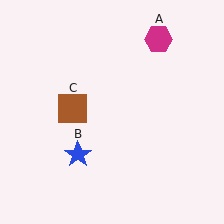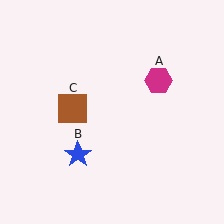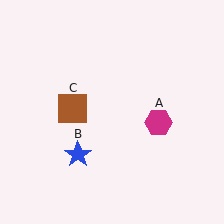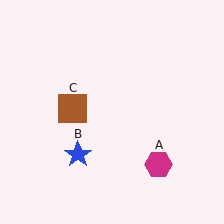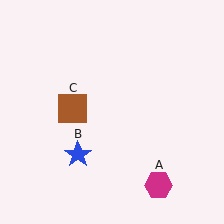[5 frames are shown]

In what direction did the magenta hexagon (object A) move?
The magenta hexagon (object A) moved down.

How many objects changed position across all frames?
1 object changed position: magenta hexagon (object A).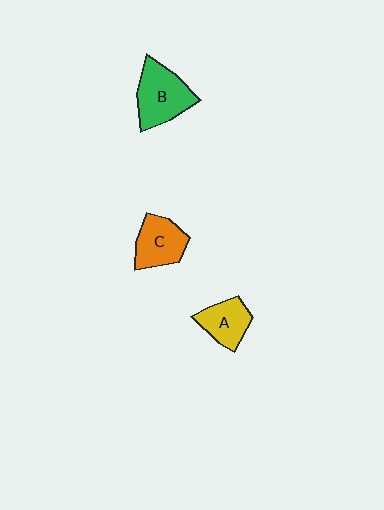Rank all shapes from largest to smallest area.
From largest to smallest: B (green), C (orange), A (yellow).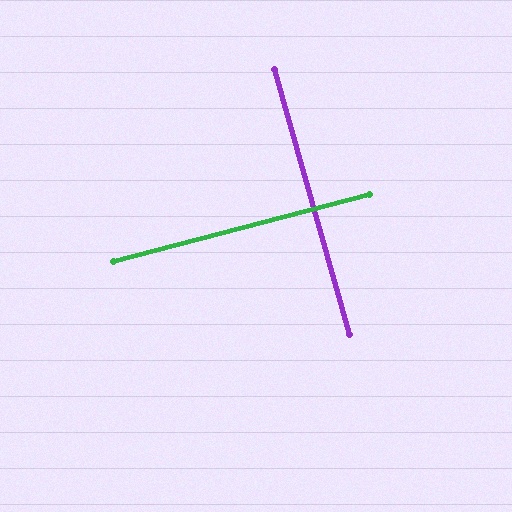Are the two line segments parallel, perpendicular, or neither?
Perpendicular — they meet at approximately 89°.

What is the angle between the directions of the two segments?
Approximately 89 degrees.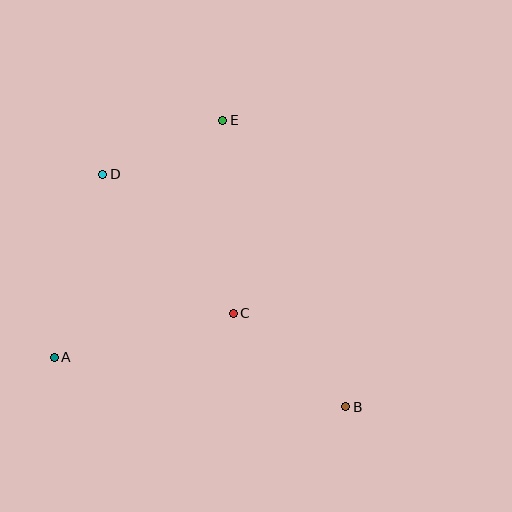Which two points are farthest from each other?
Points B and D are farthest from each other.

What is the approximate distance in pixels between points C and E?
The distance between C and E is approximately 193 pixels.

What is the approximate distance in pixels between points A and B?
The distance between A and B is approximately 296 pixels.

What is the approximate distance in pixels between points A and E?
The distance between A and E is approximately 291 pixels.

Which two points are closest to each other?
Points D and E are closest to each other.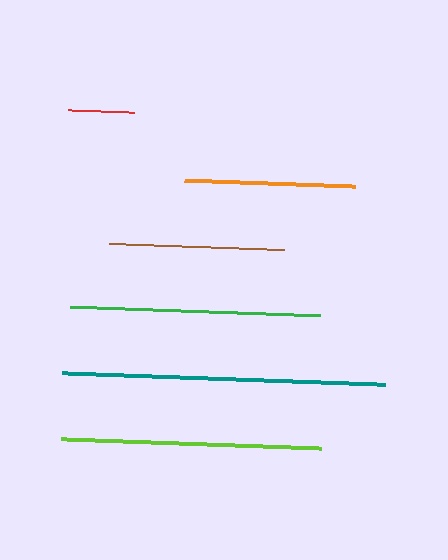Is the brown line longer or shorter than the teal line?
The teal line is longer than the brown line.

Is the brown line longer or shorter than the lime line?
The lime line is longer than the brown line.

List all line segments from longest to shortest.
From longest to shortest: teal, lime, green, brown, orange, red.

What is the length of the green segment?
The green segment is approximately 250 pixels long.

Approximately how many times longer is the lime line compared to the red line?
The lime line is approximately 4.0 times the length of the red line.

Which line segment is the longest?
The teal line is the longest at approximately 324 pixels.